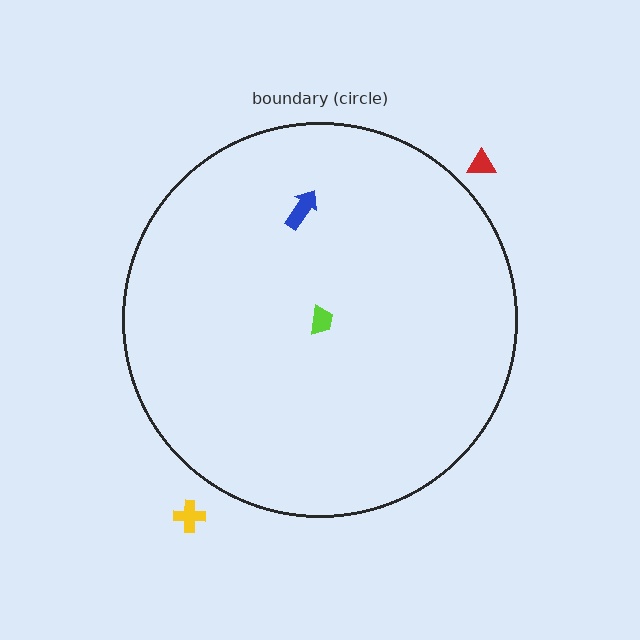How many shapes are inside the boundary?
2 inside, 2 outside.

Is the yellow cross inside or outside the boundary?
Outside.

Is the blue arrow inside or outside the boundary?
Inside.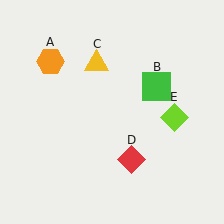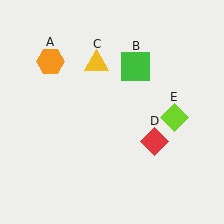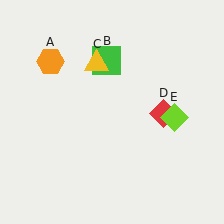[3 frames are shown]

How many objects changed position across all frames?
2 objects changed position: green square (object B), red diamond (object D).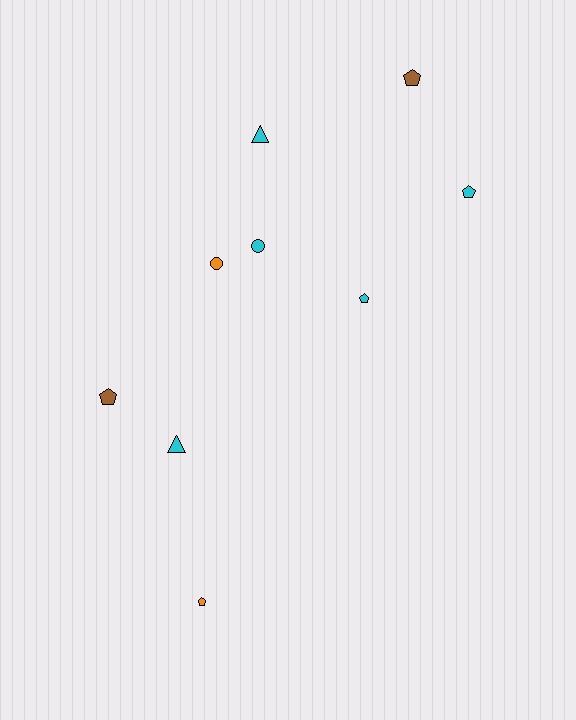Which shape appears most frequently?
Pentagon, with 5 objects.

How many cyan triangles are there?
There are 2 cyan triangles.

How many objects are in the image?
There are 9 objects.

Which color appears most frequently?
Cyan, with 5 objects.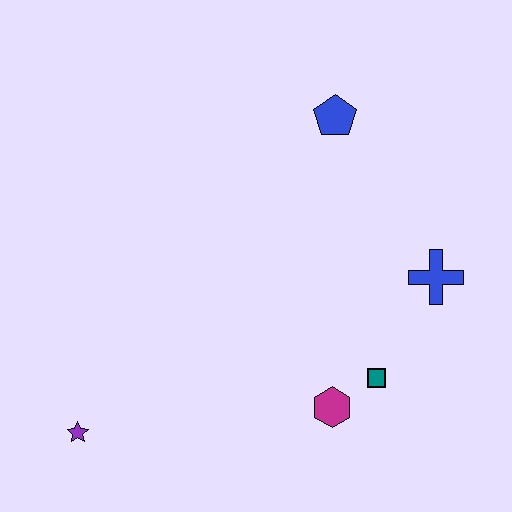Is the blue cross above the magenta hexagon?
Yes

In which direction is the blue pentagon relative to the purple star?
The blue pentagon is above the purple star.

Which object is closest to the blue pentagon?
The blue cross is closest to the blue pentagon.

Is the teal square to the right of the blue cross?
No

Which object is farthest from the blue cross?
The purple star is farthest from the blue cross.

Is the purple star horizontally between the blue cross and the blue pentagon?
No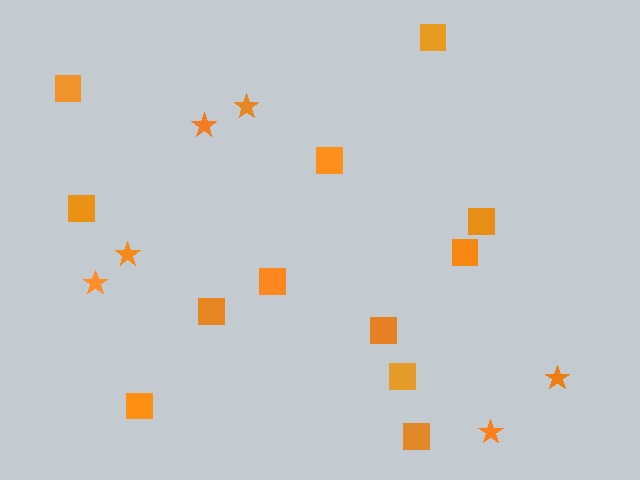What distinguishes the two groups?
There are 2 groups: one group of stars (6) and one group of squares (12).